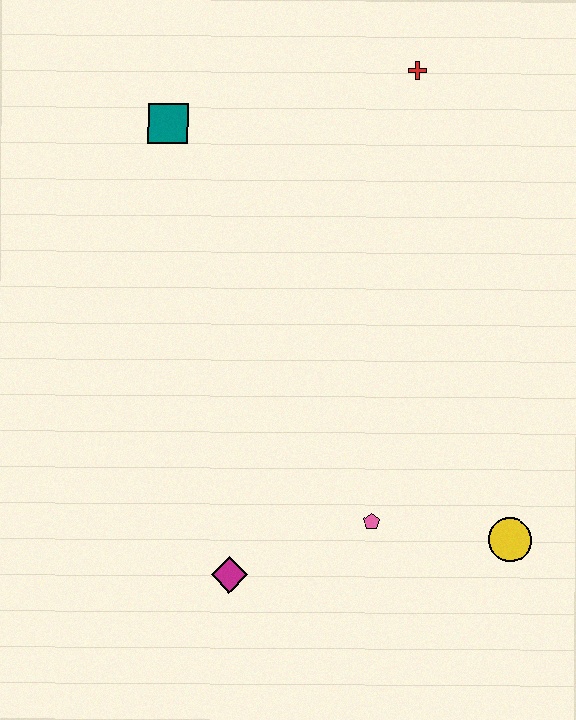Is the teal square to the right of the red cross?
No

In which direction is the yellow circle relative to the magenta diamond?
The yellow circle is to the right of the magenta diamond.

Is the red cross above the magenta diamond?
Yes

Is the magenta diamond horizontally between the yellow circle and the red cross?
No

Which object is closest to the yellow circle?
The pink pentagon is closest to the yellow circle.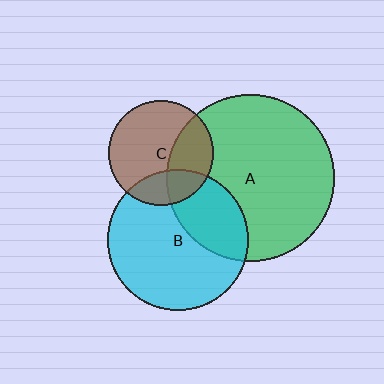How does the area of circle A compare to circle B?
Approximately 1.4 times.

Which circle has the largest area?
Circle A (green).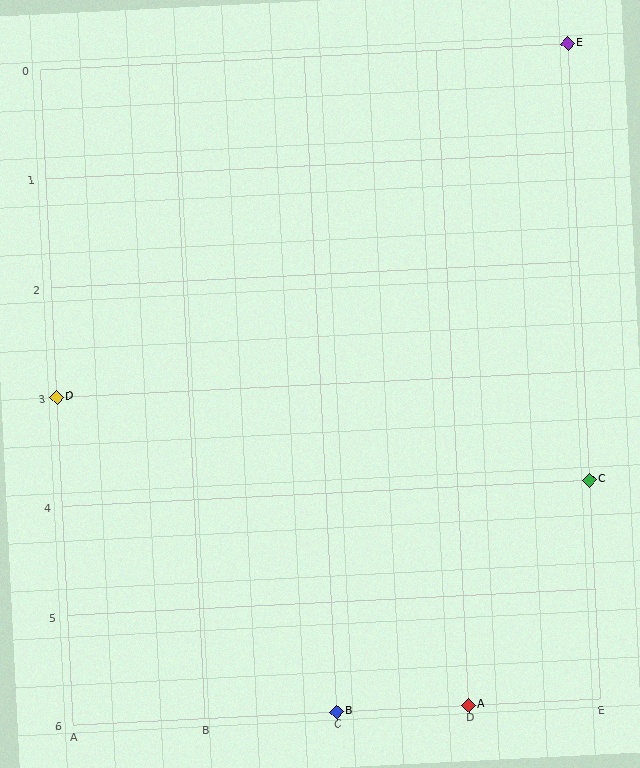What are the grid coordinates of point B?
Point B is at grid coordinates (C, 6).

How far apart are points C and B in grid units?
Points C and B are 2 columns and 2 rows apart (about 2.8 grid units diagonally).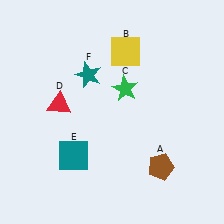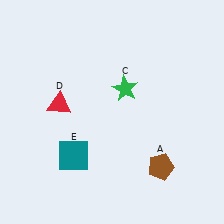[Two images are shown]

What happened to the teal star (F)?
The teal star (F) was removed in Image 2. It was in the top-left area of Image 1.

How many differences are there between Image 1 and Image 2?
There are 2 differences between the two images.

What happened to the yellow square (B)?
The yellow square (B) was removed in Image 2. It was in the top-right area of Image 1.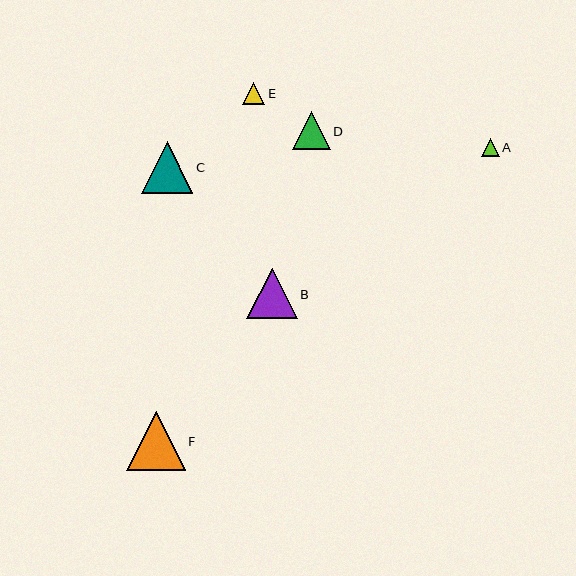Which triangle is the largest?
Triangle F is the largest with a size of approximately 59 pixels.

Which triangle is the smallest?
Triangle A is the smallest with a size of approximately 18 pixels.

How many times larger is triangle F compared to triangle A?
Triangle F is approximately 3.3 times the size of triangle A.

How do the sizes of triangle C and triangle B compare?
Triangle C and triangle B are approximately the same size.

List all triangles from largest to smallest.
From largest to smallest: F, C, B, D, E, A.